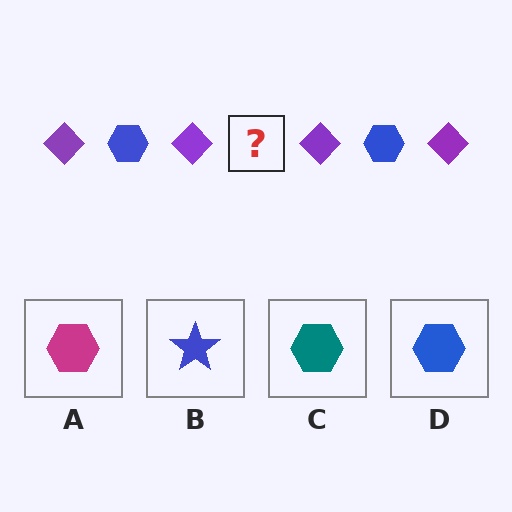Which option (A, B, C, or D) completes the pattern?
D.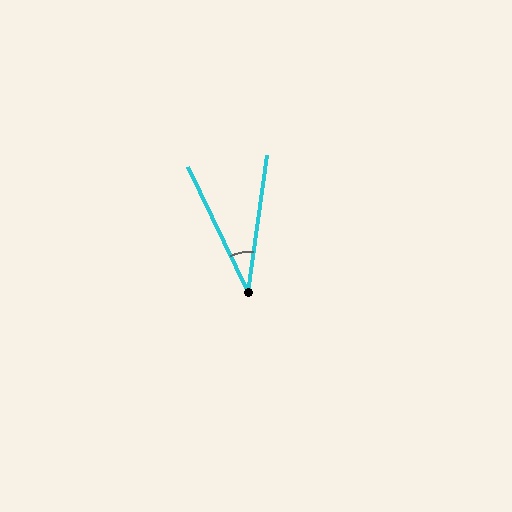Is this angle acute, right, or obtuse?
It is acute.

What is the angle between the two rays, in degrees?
Approximately 34 degrees.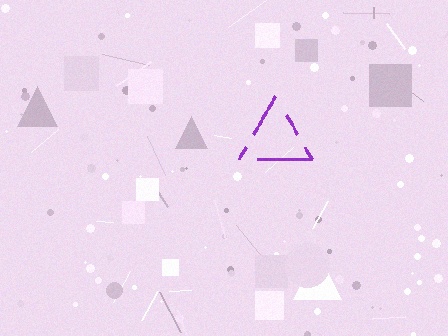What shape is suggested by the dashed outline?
The dashed outline suggests a triangle.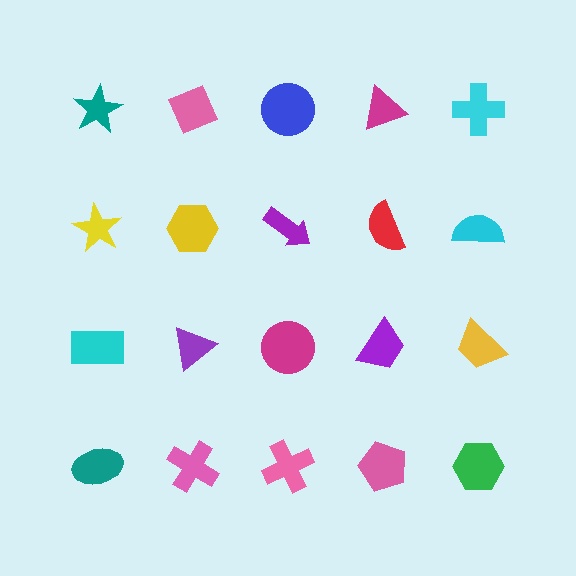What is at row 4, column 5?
A green hexagon.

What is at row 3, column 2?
A purple triangle.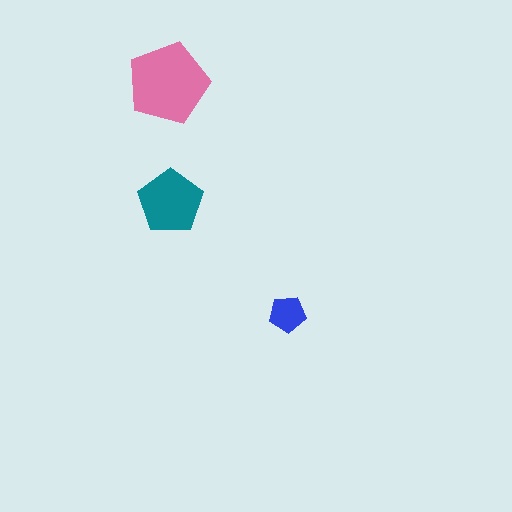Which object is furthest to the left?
The pink pentagon is leftmost.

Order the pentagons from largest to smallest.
the pink one, the teal one, the blue one.